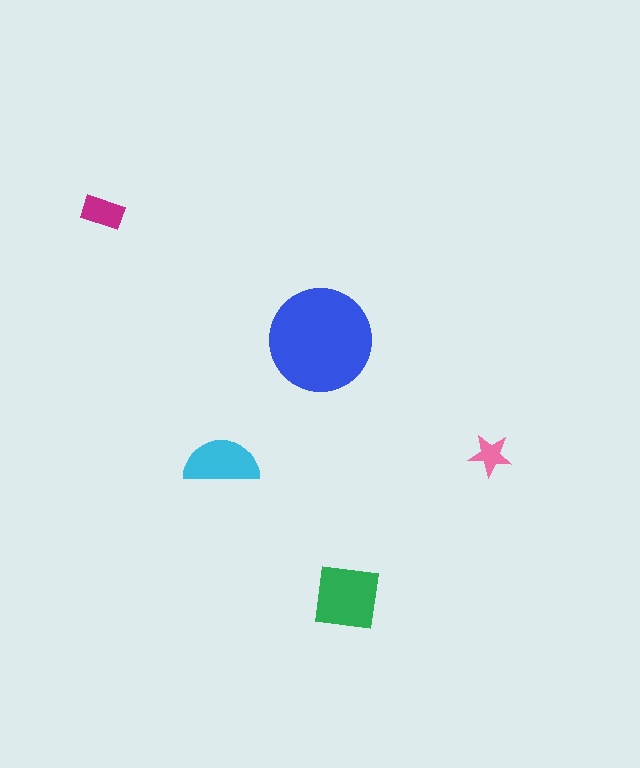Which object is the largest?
The blue circle.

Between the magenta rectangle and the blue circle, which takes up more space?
The blue circle.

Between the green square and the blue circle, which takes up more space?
The blue circle.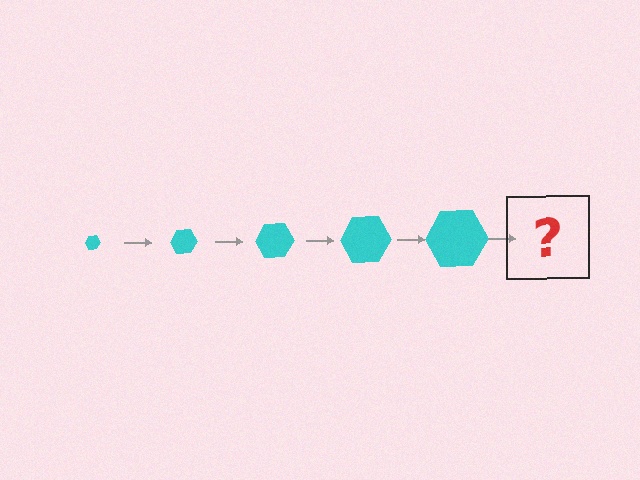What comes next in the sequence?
The next element should be a cyan hexagon, larger than the previous one.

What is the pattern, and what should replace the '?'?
The pattern is that the hexagon gets progressively larger each step. The '?' should be a cyan hexagon, larger than the previous one.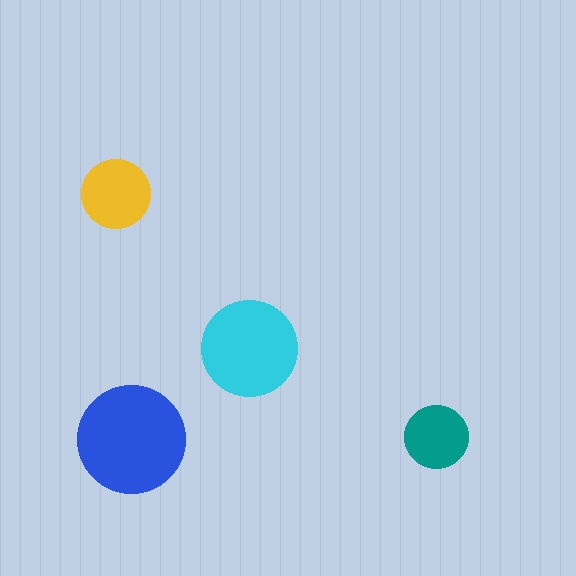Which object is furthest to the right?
The teal circle is rightmost.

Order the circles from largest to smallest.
the blue one, the cyan one, the yellow one, the teal one.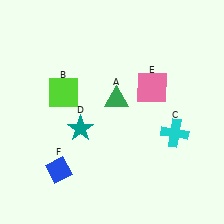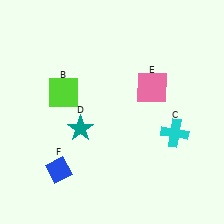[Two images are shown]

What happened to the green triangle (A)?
The green triangle (A) was removed in Image 2. It was in the top-right area of Image 1.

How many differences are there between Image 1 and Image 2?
There is 1 difference between the two images.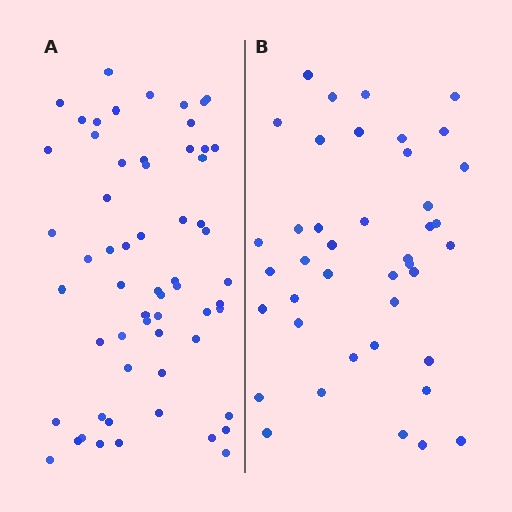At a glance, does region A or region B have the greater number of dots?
Region A (the left region) has more dots.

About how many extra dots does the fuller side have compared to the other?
Region A has approximately 20 more dots than region B.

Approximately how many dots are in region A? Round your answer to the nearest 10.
About 60 dots.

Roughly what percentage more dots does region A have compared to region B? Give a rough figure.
About 45% more.